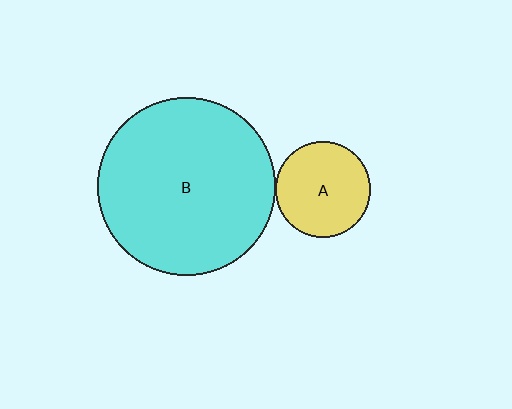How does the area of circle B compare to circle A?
Approximately 3.5 times.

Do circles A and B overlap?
Yes.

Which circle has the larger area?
Circle B (cyan).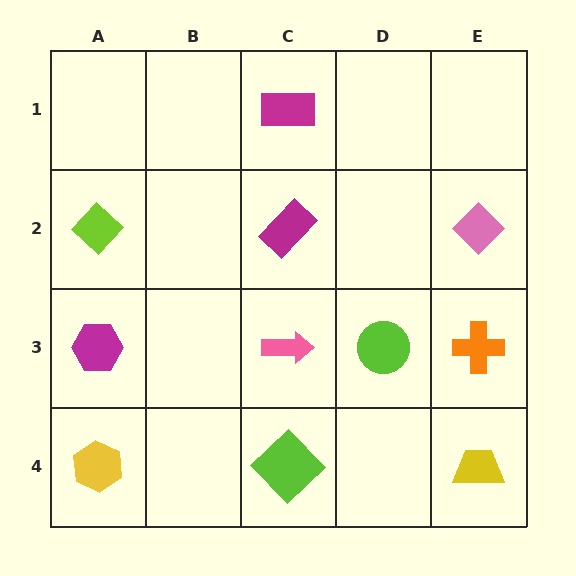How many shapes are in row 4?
3 shapes.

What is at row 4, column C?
A lime diamond.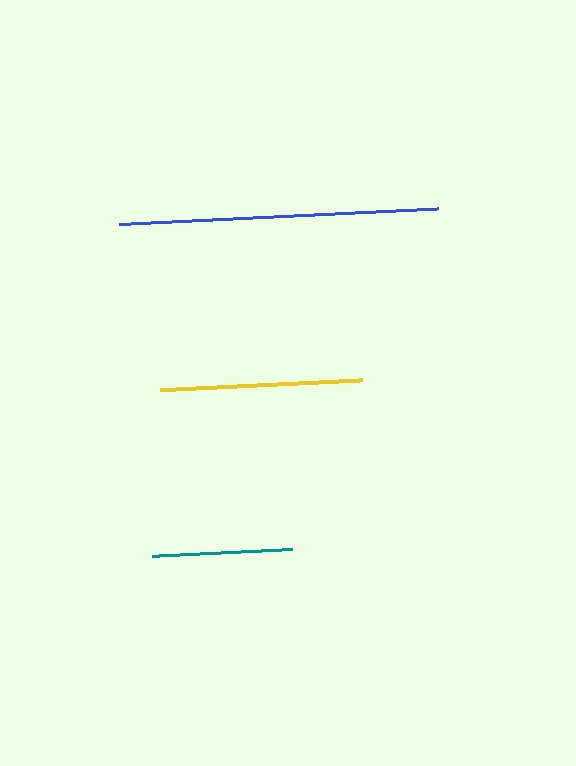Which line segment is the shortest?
The teal line is the shortest at approximately 140 pixels.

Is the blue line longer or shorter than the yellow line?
The blue line is longer than the yellow line.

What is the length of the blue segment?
The blue segment is approximately 319 pixels long.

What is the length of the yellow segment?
The yellow segment is approximately 202 pixels long.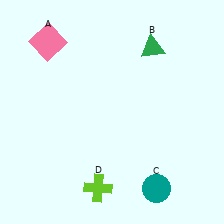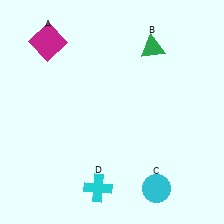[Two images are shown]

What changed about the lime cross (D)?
In Image 1, D is lime. In Image 2, it changed to cyan.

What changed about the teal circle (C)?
In Image 1, C is teal. In Image 2, it changed to cyan.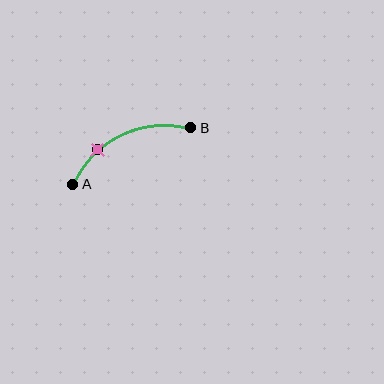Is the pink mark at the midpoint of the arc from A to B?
No. The pink mark lies on the arc but is closer to endpoint A. The arc midpoint would be at the point on the curve equidistant along the arc from both A and B.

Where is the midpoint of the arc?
The arc midpoint is the point on the curve farthest from the straight line joining A and B. It sits above that line.